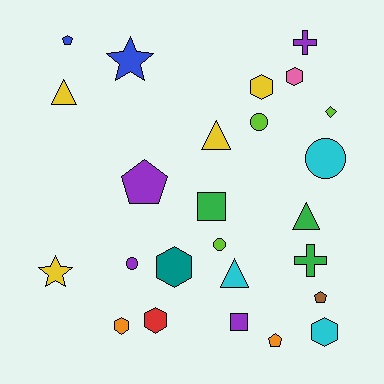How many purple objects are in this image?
There are 4 purple objects.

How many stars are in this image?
There are 2 stars.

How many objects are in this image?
There are 25 objects.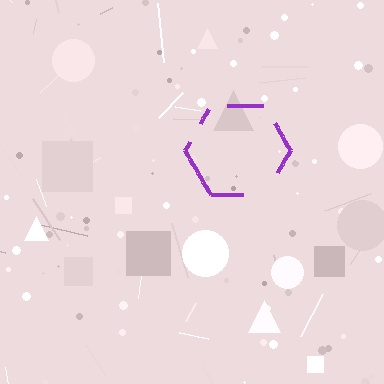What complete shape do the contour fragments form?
The contour fragments form a hexagon.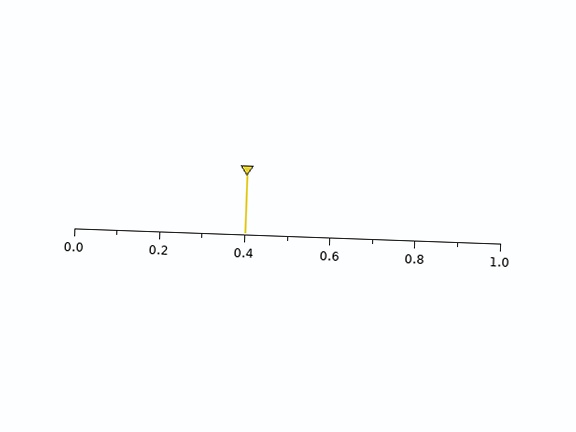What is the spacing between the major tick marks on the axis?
The major ticks are spaced 0.2 apart.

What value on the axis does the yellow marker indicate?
The marker indicates approximately 0.4.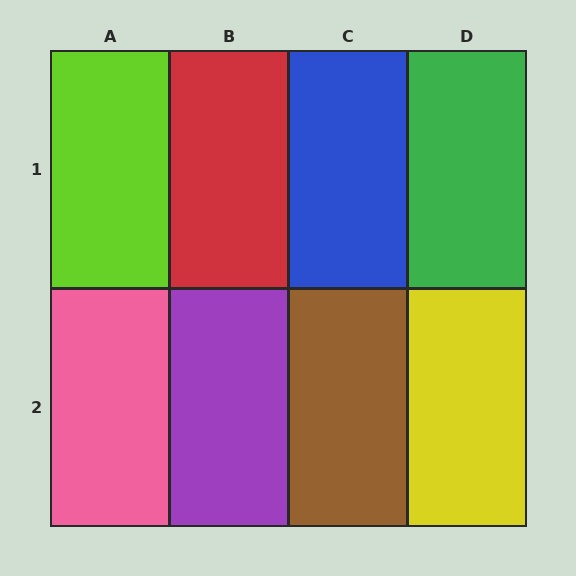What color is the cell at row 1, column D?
Green.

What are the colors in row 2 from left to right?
Pink, purple, brown, yellow.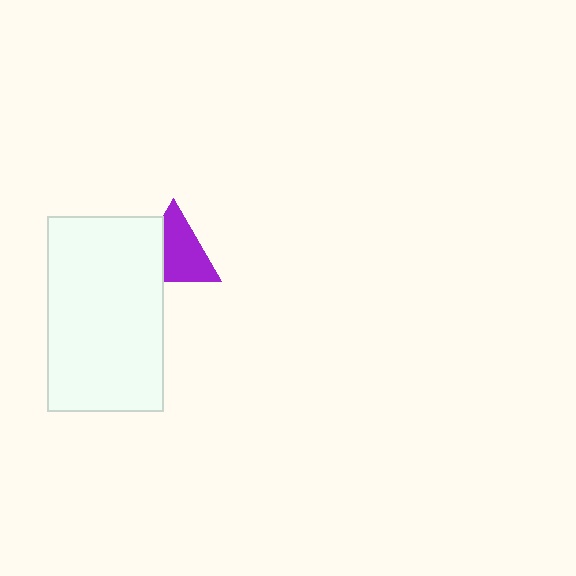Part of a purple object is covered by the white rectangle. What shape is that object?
It is a triangle.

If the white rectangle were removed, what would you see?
You would see the complete purple triangle.